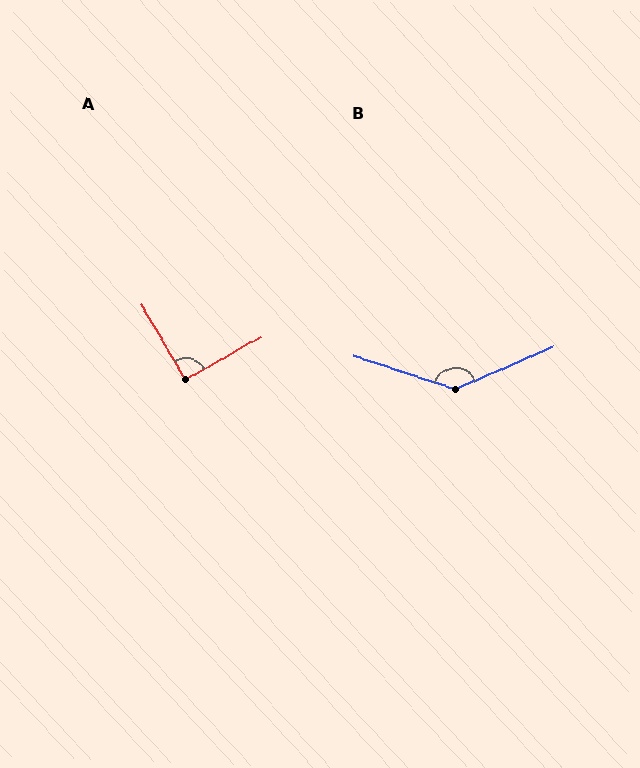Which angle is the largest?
B, at approximately 139 degrees.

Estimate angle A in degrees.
Approximately 91 degrees.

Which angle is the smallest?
A, at approximately 91 degrees.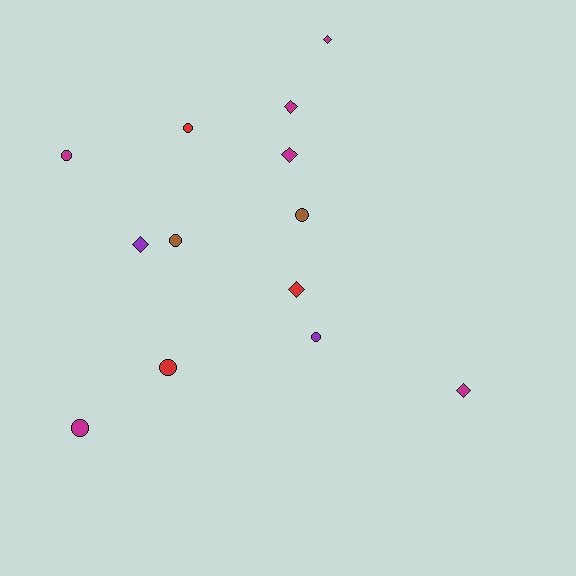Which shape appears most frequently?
Circle, with 7 objects.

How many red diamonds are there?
There is 1 red diamond.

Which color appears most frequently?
Magenta, with 6 objects.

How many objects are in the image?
There are 13 objects.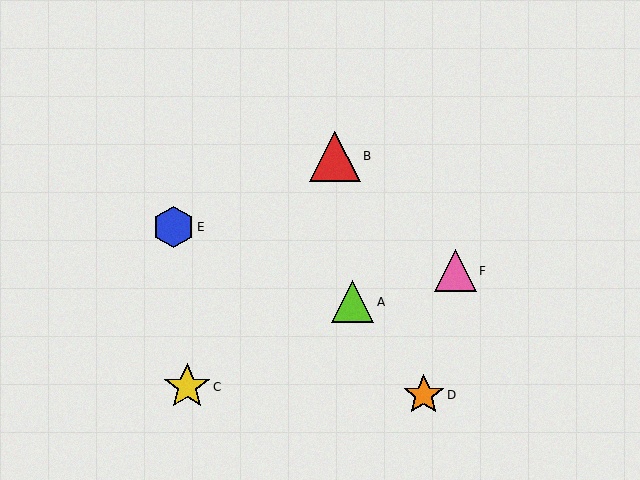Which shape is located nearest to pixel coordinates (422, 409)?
The orange star (labeled D) at (424, 395) is nearest to that location.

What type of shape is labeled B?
Shape B is a red triangle.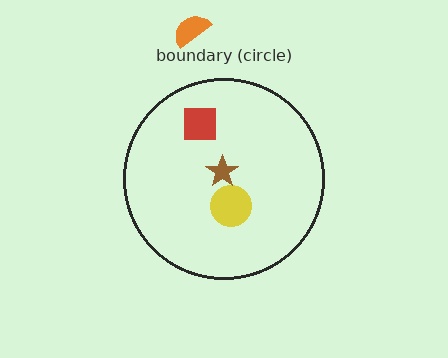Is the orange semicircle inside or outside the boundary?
Outside.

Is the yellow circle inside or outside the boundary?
Inside.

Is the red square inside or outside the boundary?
Inside.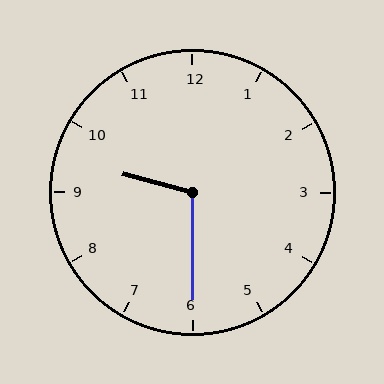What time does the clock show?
9:30.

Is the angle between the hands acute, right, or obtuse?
It is obtuse.